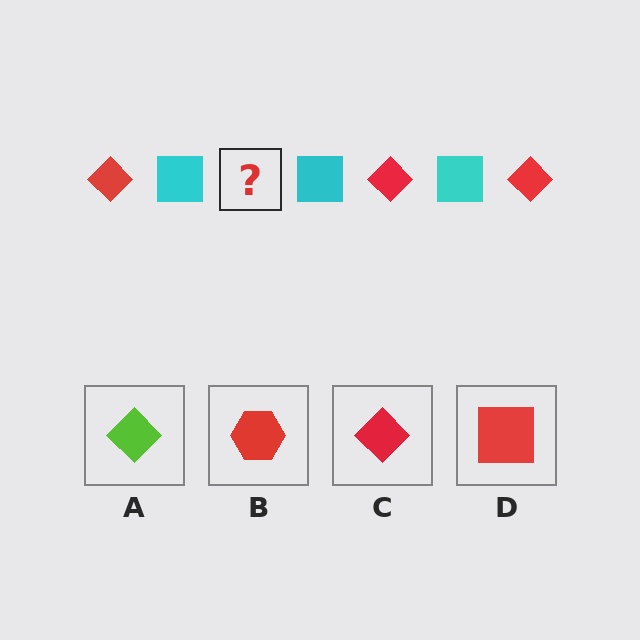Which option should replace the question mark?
Option C.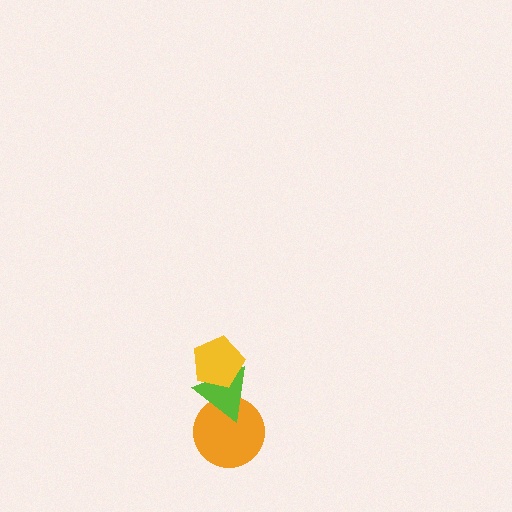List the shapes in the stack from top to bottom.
From top to bottom: the yellow pentagon, the lime triangle, the orange circle.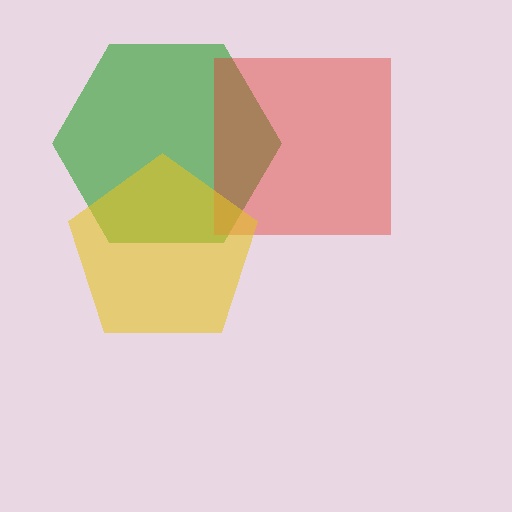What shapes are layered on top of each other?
The layered shapes are: a green hexagon, a red square, a yellow pentagon.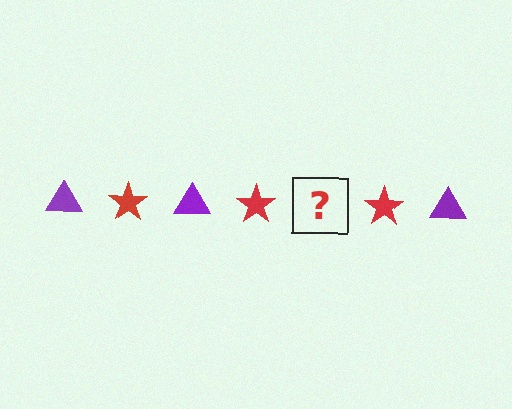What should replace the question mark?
The question mark should be replaced with a purple triangle.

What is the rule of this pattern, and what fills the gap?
The rule is that the pattern alternates between purple triangle and red star. The gap should be filled with a purple triangle.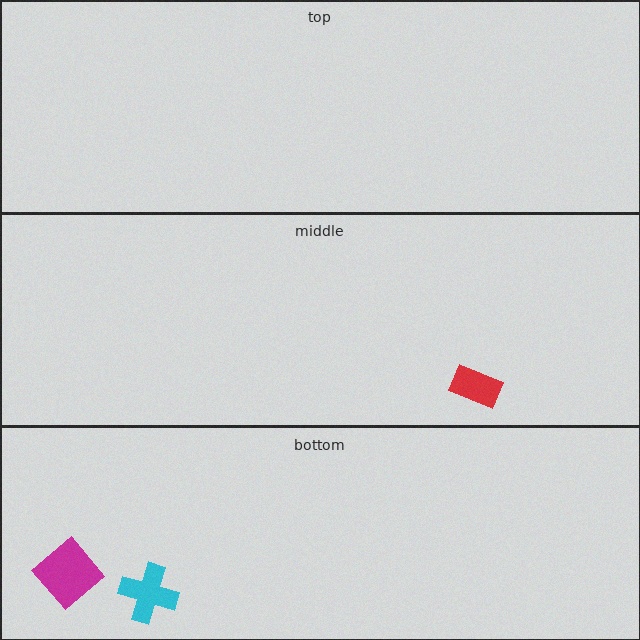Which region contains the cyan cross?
The bottom region.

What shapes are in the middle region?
The red rectangle.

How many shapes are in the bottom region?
2.